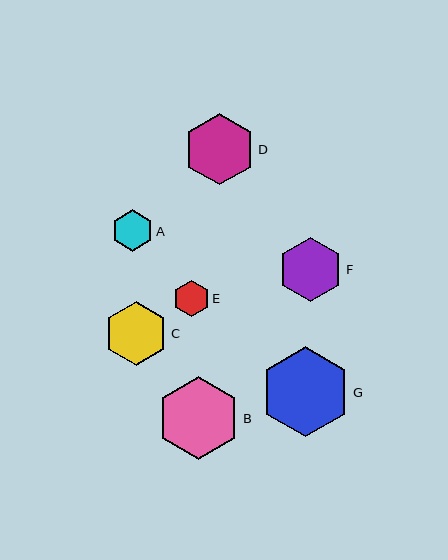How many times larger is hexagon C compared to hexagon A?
Hexagon C is approximately 1.5 times the size of hexagon A.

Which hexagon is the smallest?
Hexagon E is the smallest with a size of approximately 36 pixels.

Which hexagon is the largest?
Hexagon G is the largest with a size of approximately 89 pixels.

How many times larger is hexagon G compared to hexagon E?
Hexagon G is approximately 2.5 times the size of hexagon E.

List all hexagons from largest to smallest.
From largest to smallest: G, B, D, F, C, A, E.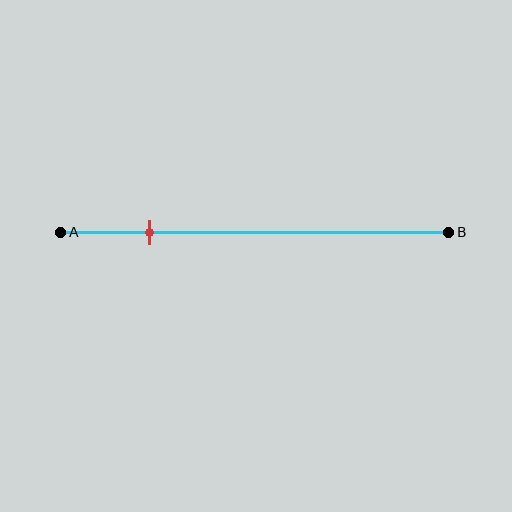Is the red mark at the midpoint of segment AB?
No, the mark is at about 25% from A, not at the 50% midpoint.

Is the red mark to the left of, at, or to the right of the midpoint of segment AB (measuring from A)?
The red mark is to the left of the midpoint of segment AB.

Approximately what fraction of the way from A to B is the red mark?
The red mark is approximately 25% of the way from A to B.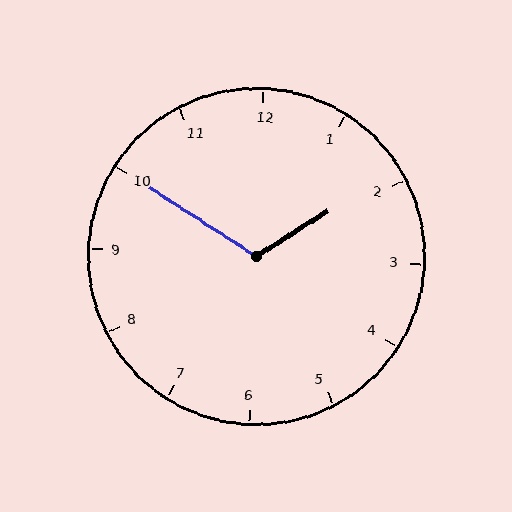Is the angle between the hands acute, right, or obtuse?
It is obtuse.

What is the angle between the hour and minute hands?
Approximately 115 degrees.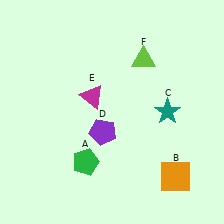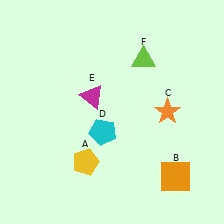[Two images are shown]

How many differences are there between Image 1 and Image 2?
There are 3 differences between the two images.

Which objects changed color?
A changed from green to yellow. C changed from teal to orange. D changed from purple to cyan.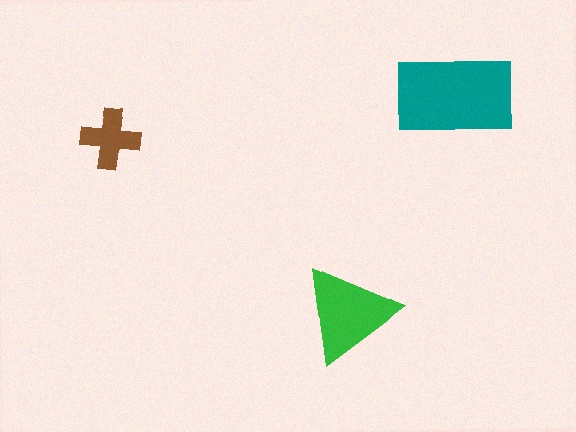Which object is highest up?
The teal rectangle is topmost.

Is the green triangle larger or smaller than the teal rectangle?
Smaller.